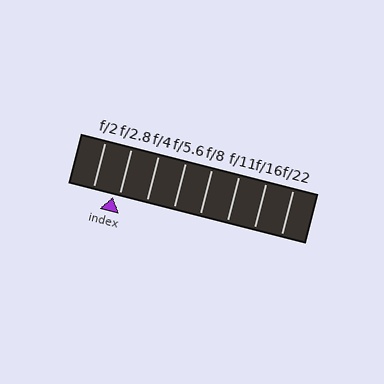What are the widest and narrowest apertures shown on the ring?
The widest aperture shown is f/2 and the narrowest is f/22.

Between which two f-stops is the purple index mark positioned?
The index mark is between f/2 and f/2.8.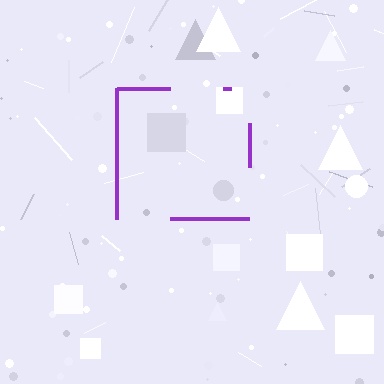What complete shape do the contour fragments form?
The contour fragments form a square.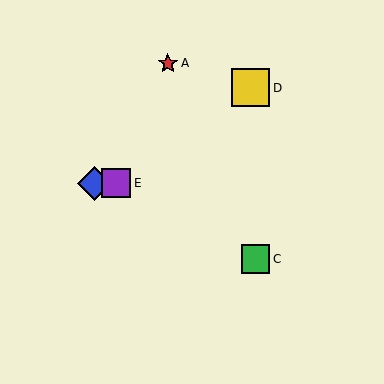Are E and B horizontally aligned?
Yes, both are at y≈183.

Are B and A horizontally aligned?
No, B is at y≈183 and A is at y≈64.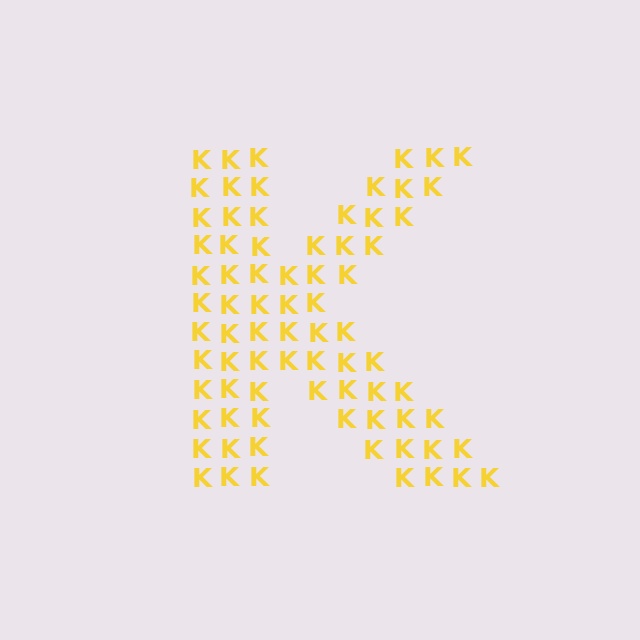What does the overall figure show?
The overall figure shows the letter K.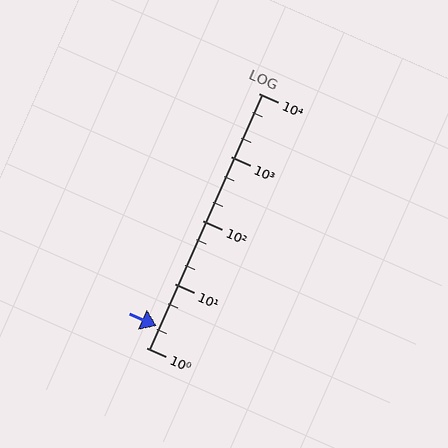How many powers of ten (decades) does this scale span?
The scale spans 4 decades, from 1 to 10000.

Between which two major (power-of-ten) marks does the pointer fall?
The pointer is between 1 and 10.